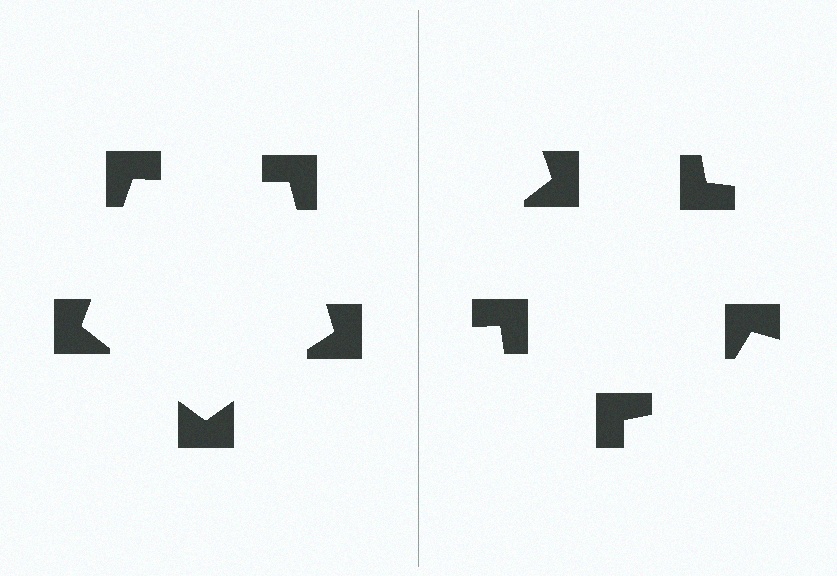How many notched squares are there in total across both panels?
10 — 5 on each side.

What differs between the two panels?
The notched squares are positioned identically on both sides; only the wedge orientations differ. On the left they align to a pentagon; on the right they are misaligned.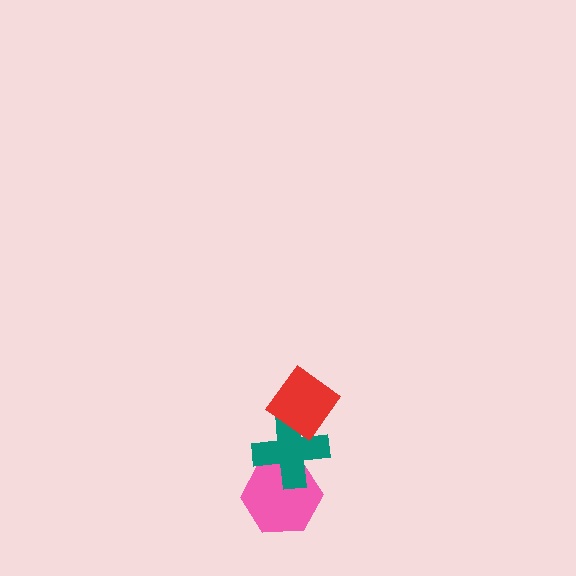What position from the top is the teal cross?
The teal cross is 2nd from the top.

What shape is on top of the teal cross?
The red diamond is on top of the teal cross.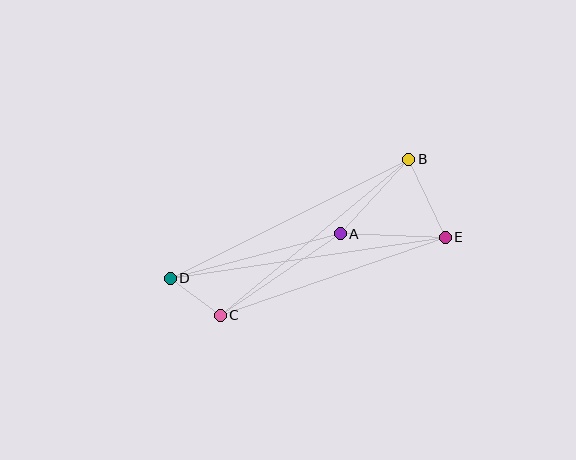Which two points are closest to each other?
Points C and D are closest to each other.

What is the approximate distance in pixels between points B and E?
The distance between B and E is approximately 86 pixels.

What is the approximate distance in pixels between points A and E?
The distance between A and E is approximately 105 pixels.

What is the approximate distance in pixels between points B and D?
The distance between B and D is approximately 267 pixels.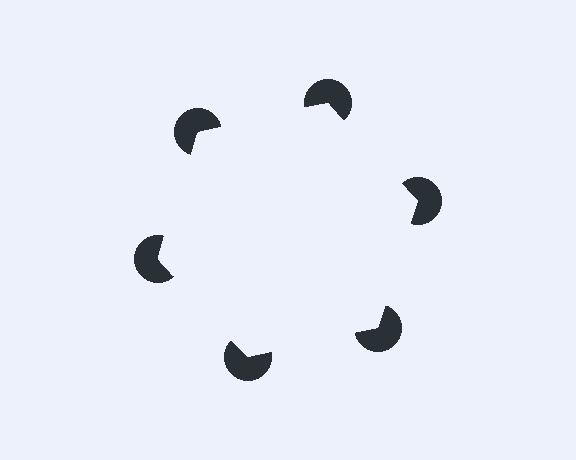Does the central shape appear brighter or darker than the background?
It typically appears slightly brighter than the background, even though no actual brightness change is drawn.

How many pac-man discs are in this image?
There are 6 — one at each vertex of the illusory hexagon.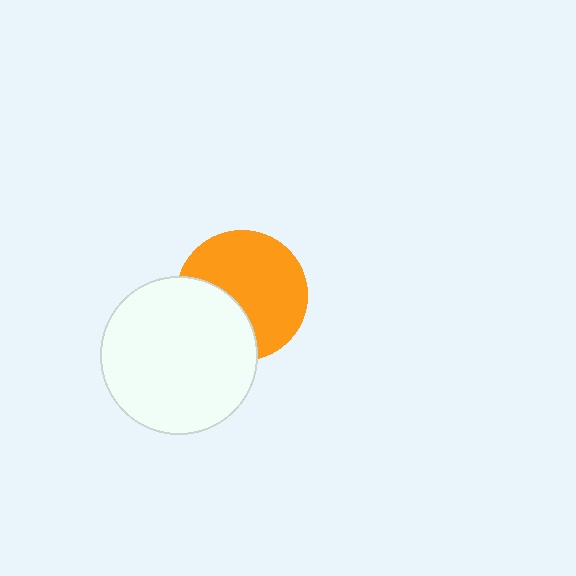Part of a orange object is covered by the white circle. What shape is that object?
It is a circle.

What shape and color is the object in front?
The object in front is a white circle.